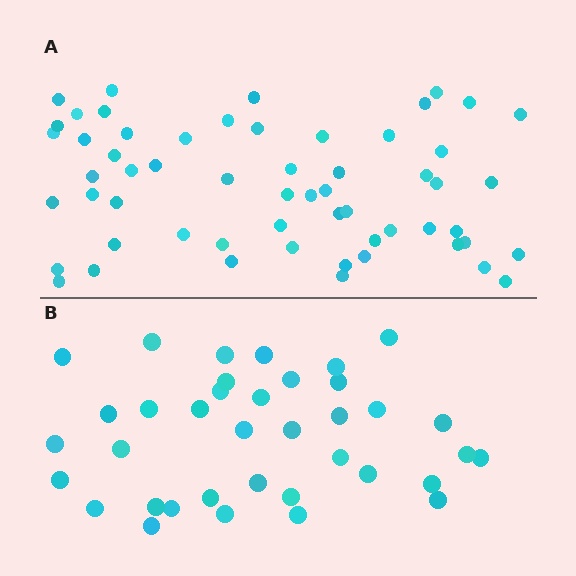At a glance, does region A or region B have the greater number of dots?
Region A (the top region) has more dots.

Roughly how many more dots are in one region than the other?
Region A has approximately 20 more dots than region B.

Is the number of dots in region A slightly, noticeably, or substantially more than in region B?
Region A has substantially more. The ratio is roughly 1.6 to 1.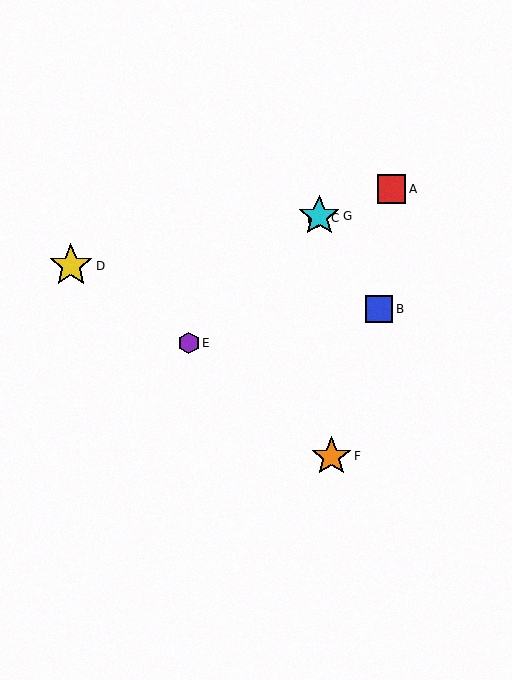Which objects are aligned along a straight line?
Objects C, E, G are aligned along a straight line.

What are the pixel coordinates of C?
Object C is at (318, 218).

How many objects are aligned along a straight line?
3 objects (C, E, G) are aligned along a straight line.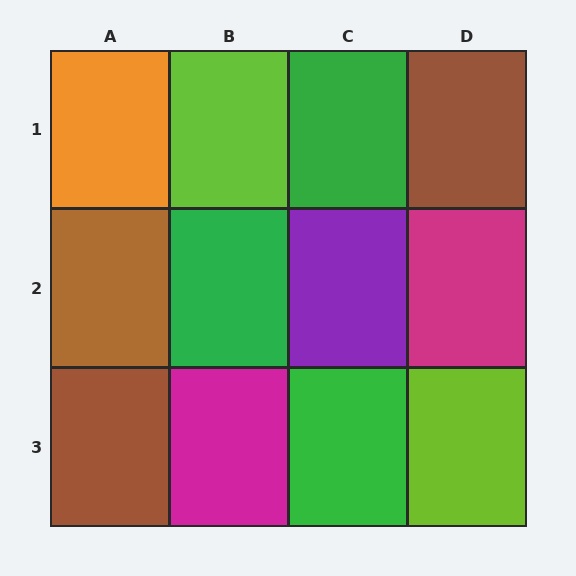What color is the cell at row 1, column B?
Lime.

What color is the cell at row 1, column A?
Orange.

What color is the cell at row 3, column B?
Magenta.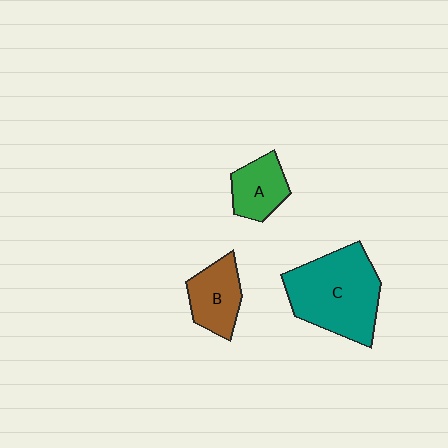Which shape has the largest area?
Shape C (teal).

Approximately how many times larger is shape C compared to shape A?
Approximately 2.3 times.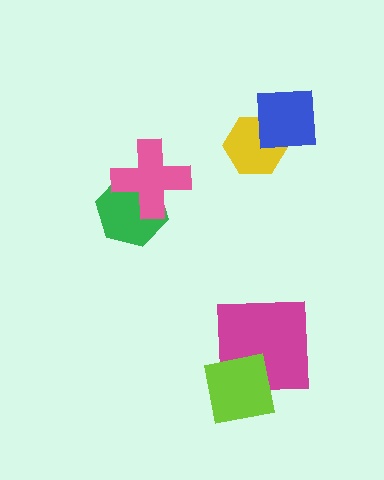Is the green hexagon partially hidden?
Yes, it is partially covered by another shape.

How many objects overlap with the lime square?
1 object overlaps with the lime square.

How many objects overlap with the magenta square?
1 object overlaps with the magenta square.